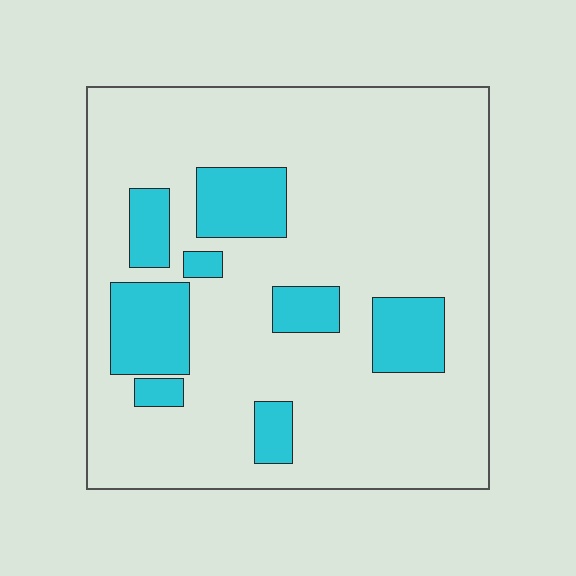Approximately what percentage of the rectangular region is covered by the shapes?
Approximately 20%.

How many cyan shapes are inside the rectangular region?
8.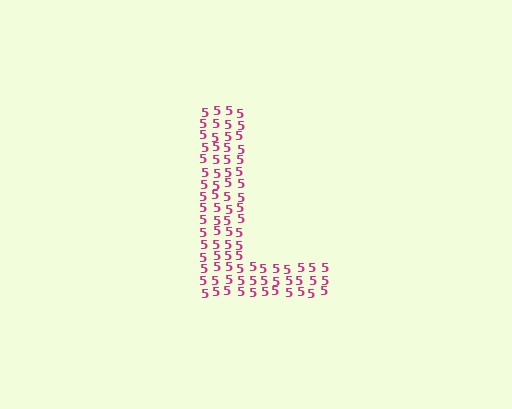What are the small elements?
The small elements are digit 5's.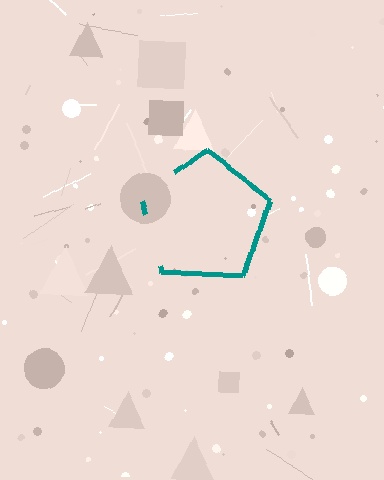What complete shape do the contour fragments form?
The contour fragments form a pentagon.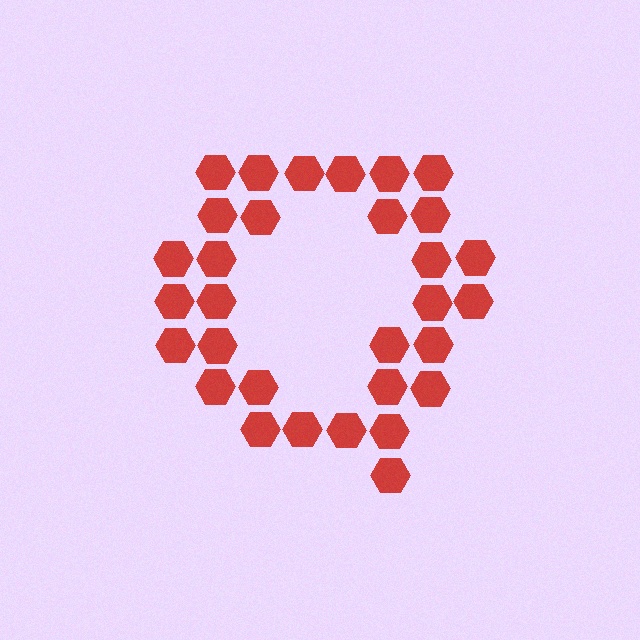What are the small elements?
The small elements are hexagons.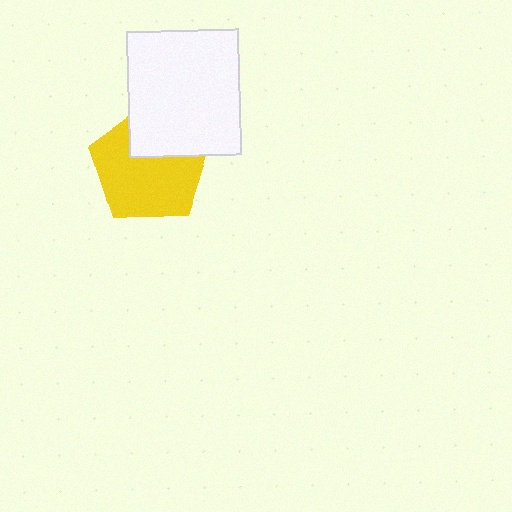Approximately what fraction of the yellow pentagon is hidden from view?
Roughly 32% of the yellow pentagon is hidden behind the white rectangle.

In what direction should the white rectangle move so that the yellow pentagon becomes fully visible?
The white rectangle should move up. That is the shortest direction to clear the overlap and leave the yellow pentagon fully visible.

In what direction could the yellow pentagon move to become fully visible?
The yellow pentagon could move down. That would shift it out from behind the white rectangle entirely.